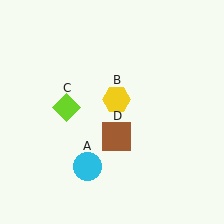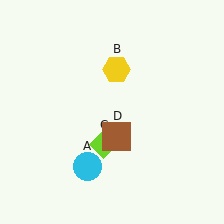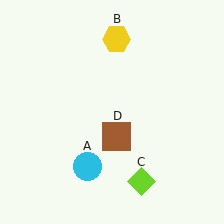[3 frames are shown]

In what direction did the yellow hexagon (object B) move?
The yellow hexagon (object B) moved up.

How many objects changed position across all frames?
2 objects changed position: yellow hexagon (object B), lime diamond (object C).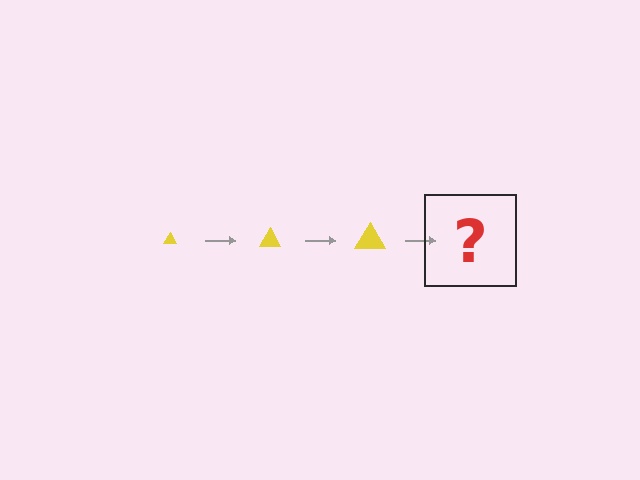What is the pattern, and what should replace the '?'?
The pattern is that the triangle gets progressively larger each step. The '?' should be a yellow triangle, larger than the previous one.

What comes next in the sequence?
The next element should be a yellow triangle, larger than the previous one.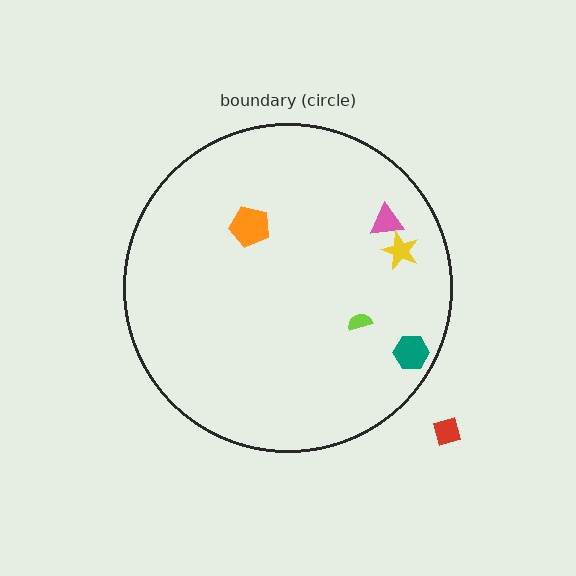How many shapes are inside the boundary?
5 inside, 1 outside.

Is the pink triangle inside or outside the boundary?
Inside.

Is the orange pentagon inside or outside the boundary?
Inside.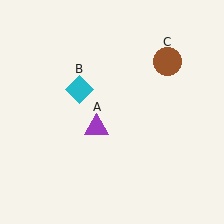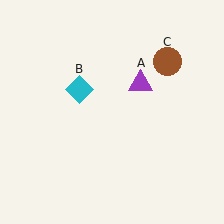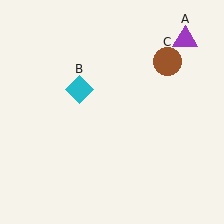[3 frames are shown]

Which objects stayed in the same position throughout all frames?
Cyan diamond (object B) and brown circle (object C) remained stationary.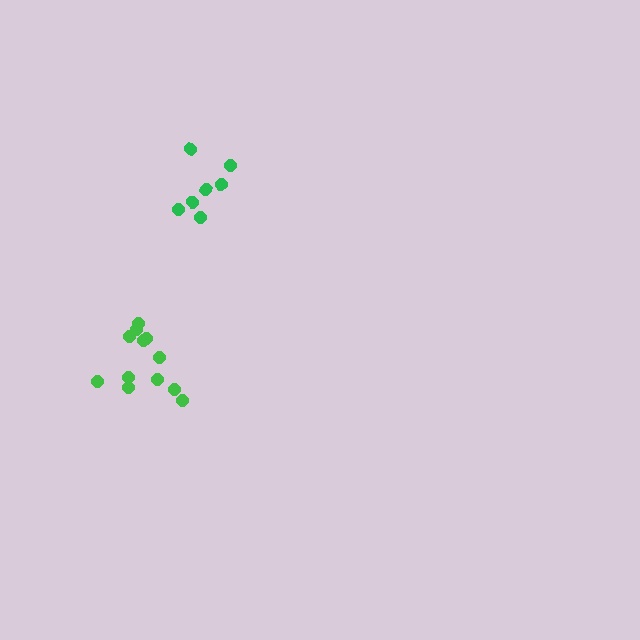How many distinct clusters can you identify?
There are 2 distinct clusters.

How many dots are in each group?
Group 1: 12 dots, Group 2: 7 dots (19 total).